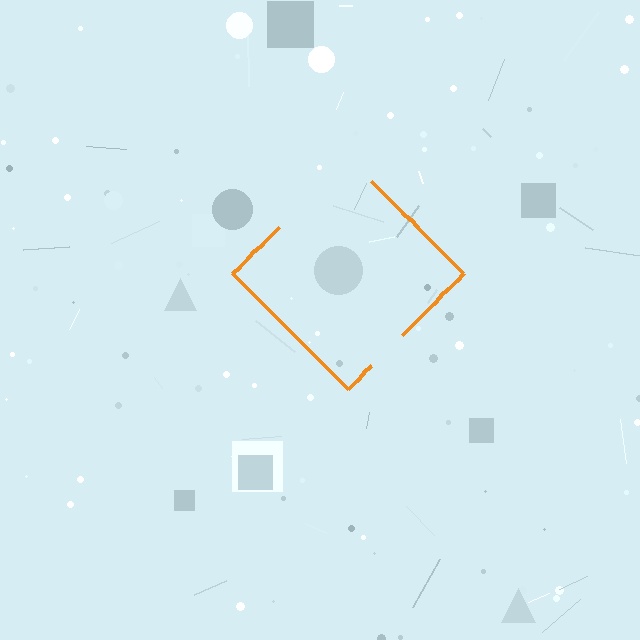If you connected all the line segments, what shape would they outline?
They would outline a diamond.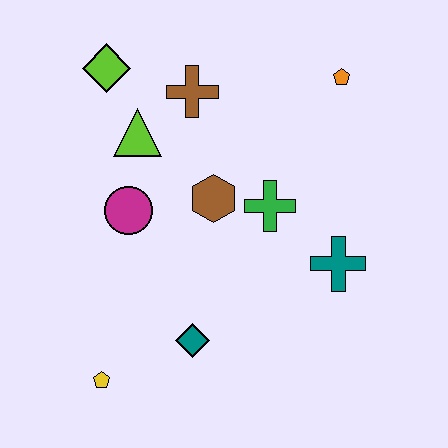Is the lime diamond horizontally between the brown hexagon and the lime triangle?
No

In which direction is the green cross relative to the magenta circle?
The green cross is to the right of the magenta circle.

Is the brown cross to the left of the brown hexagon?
Yes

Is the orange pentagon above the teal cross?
Yes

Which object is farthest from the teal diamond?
The orange pentagon is farthest from the teal diamond.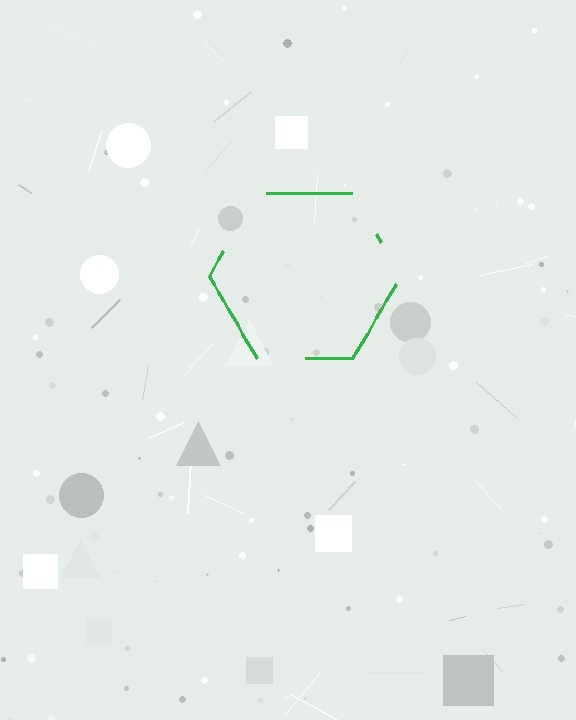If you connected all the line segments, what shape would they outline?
They would outline a hexagon.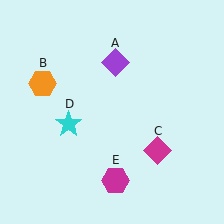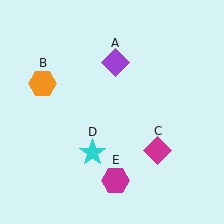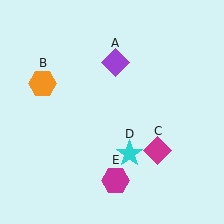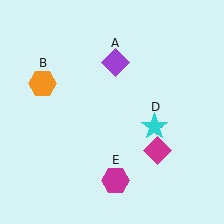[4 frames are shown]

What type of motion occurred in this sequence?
The cyan star (object D) rotated counterclockwise around the center of the scene.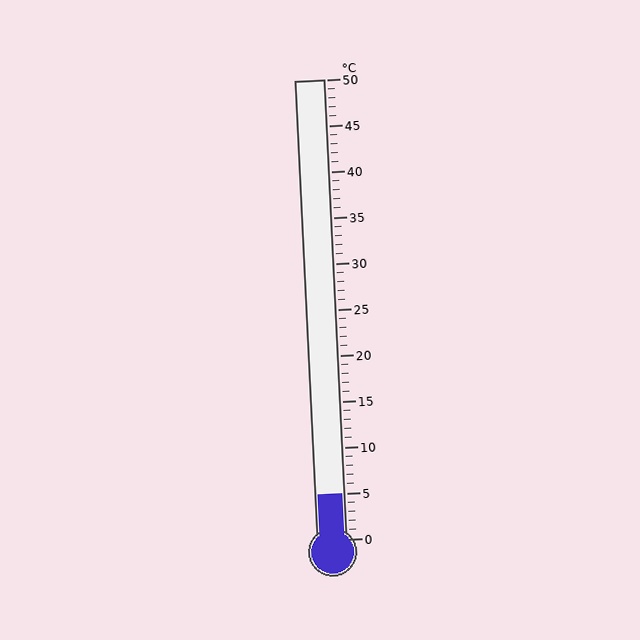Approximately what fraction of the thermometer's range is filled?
The thermometer is filled to approximately 10% of its range.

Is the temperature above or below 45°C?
The temperature is below 45°C.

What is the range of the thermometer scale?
The thermometer scale ranges from 0°C to 50°C.